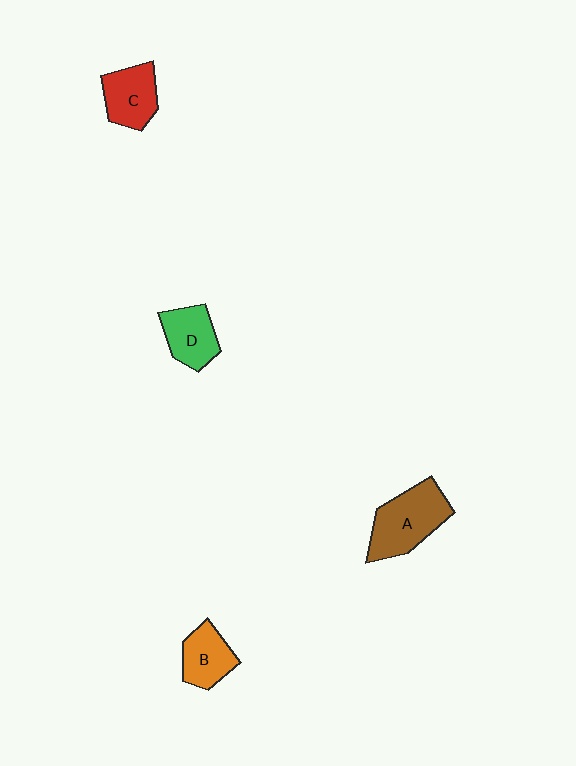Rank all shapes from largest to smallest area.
From largest to smallest: A (brown), C (red), D (green), B (orange).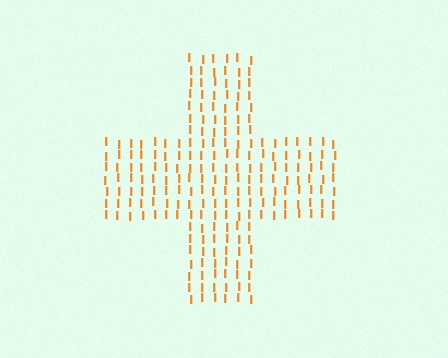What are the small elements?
The small elements are letter I's.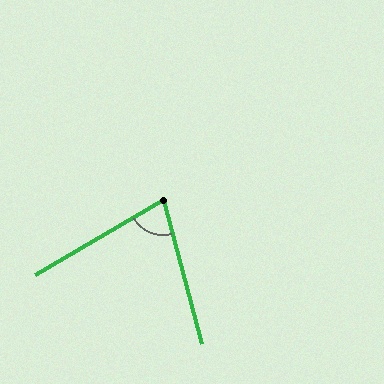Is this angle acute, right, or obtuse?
It is acute.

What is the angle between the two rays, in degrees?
Approximately 75 degrees.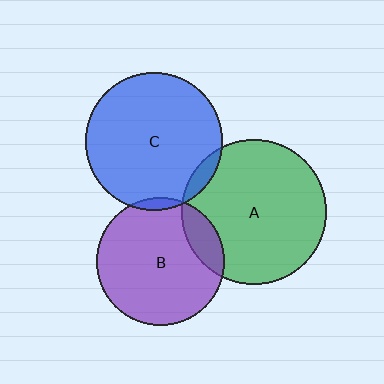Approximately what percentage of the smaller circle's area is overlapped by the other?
Approximately 5%.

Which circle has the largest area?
Circle A (green).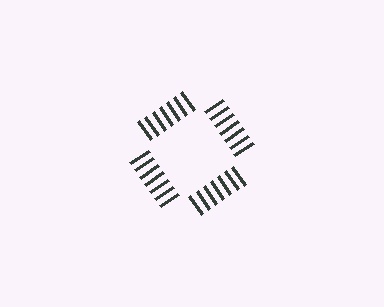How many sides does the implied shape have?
4 sides — the line-ends trace a square.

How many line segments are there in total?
28 — 7 along each of the 4 edges.